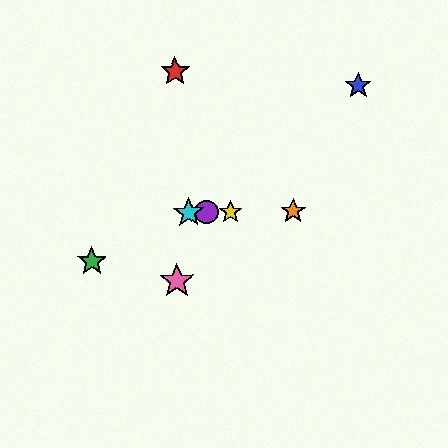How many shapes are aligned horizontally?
4 shapes (the yellow star, the purple circle, the orange star, the cyan star) are aligned horizontally.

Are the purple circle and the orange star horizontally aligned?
Yes, both are at y≈212.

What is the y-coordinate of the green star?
The green star is at y≈261.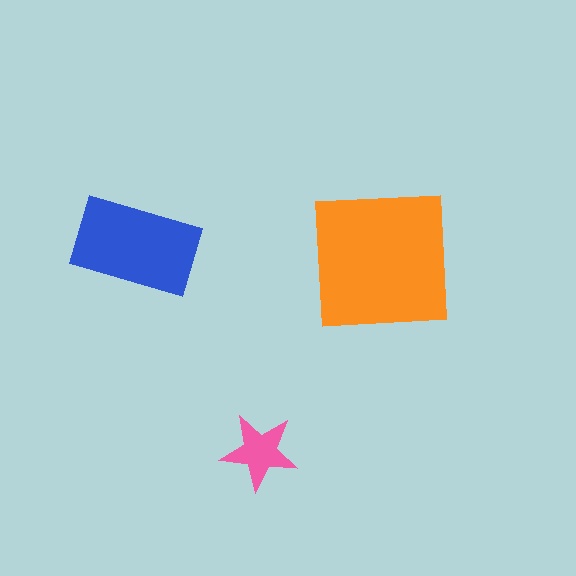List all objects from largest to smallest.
The orange square, the blue rectangle, the pink star.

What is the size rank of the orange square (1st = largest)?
1st.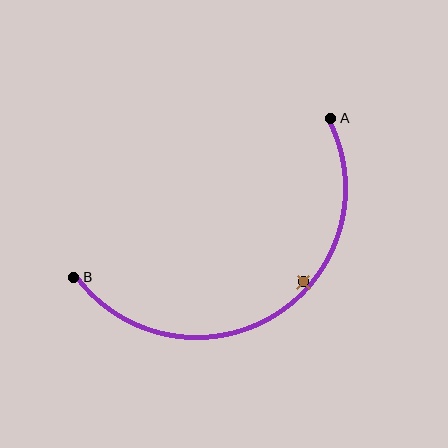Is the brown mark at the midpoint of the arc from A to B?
No — the brown mark does not lie on the arc at all. It sits slightly inside the curve.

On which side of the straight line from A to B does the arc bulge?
The arc bulges below the straight line connecting A and B.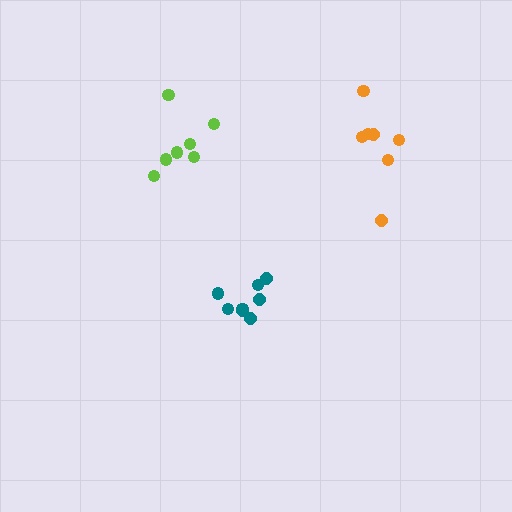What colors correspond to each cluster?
The clusters are colored: lime, teal, orange.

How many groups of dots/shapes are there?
There are 3 groups.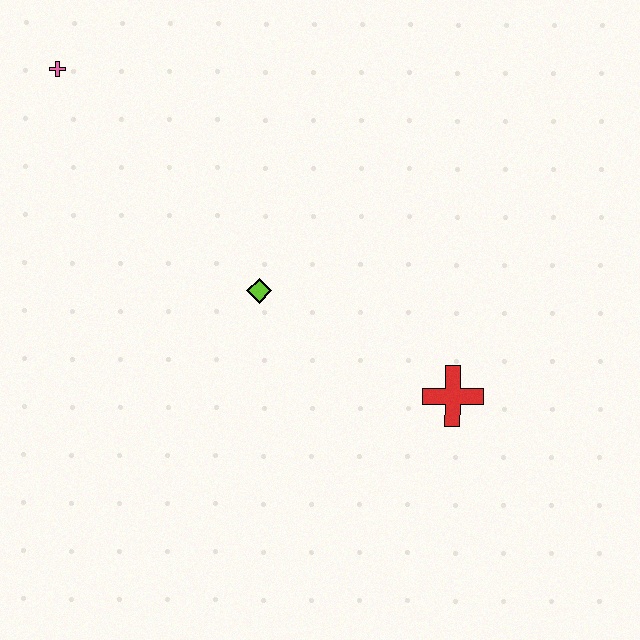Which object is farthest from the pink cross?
The red cross is farthest from the pink cross.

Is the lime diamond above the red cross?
Yes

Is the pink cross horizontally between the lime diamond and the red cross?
No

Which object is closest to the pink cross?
The lime diamond is closest to the pink cross.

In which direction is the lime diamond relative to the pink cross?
The lime diamond is below the pink cross.